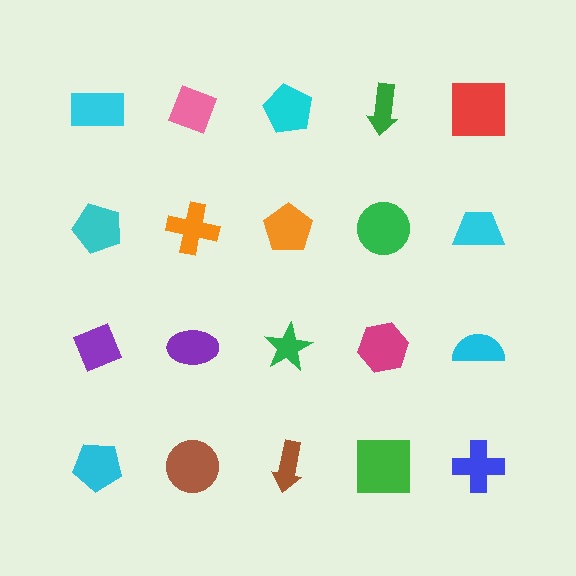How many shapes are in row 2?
5 shapes.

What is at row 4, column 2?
A brown circle.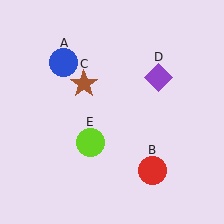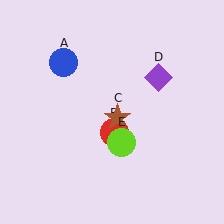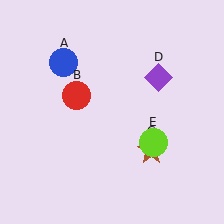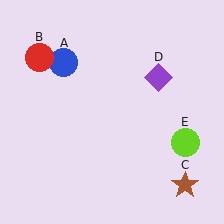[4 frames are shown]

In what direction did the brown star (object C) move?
The brown star (object C) moved down and to the right.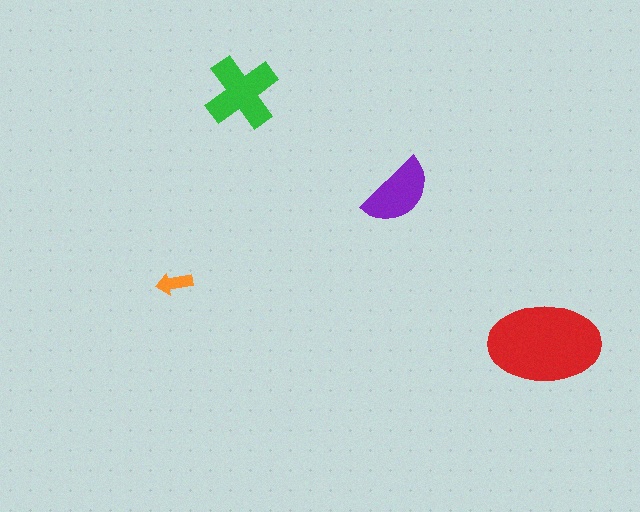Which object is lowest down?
The red ellipse is bottommost.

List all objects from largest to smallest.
The red ellipse, the green cross, the purple semicircle, the orange arrow.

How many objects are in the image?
There are 4 objects in the image.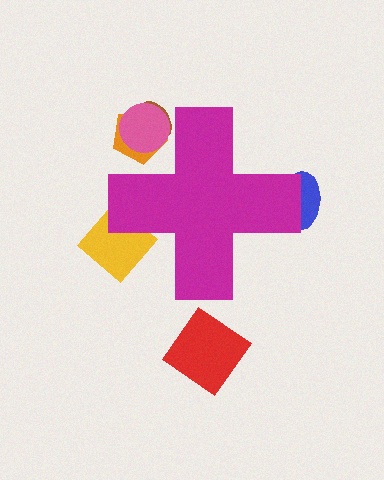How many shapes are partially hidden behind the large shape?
5 shapes are partially hidden.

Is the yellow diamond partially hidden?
Yes, the yellow diamond is partially hidden behind the magenta cross.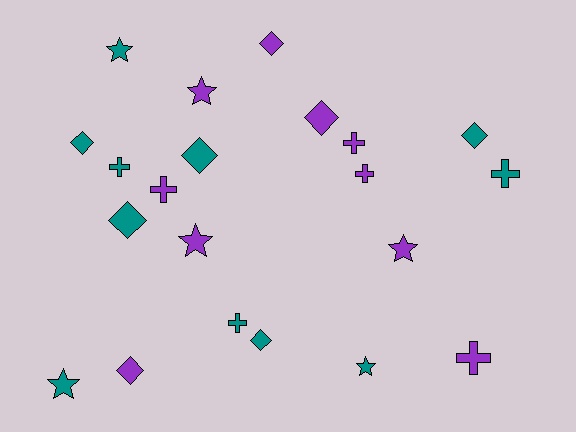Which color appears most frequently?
Teal, with 11 objects.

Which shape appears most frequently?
Diamond, with 8 objects.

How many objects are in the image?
There are 21 objects.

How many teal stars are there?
There are 3 teal stars.